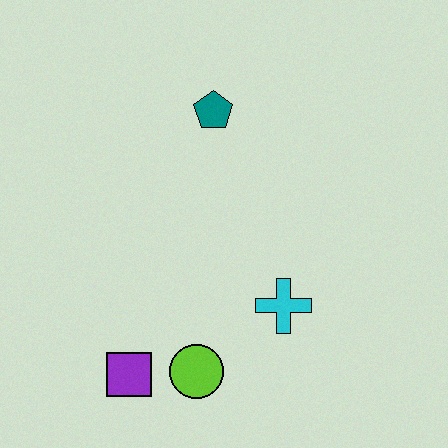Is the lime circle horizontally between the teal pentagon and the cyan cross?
No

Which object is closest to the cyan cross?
The lime circle is closest to the cyan cross.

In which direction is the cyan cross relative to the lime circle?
The cyan cross is to the right of the lime circle.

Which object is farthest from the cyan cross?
The teal pentagon is farthest from the cyan cross.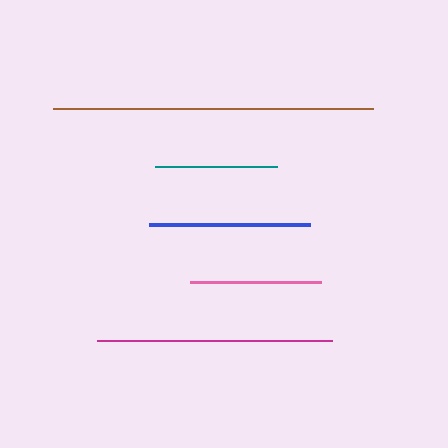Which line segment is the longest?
The brown line is the longest at approximately 321 pixels.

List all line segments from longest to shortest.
From longest to shortest: brown, magenta, blue, pink, teal.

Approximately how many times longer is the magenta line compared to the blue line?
The magenta line is approximately 1.5 times the length of the blue line.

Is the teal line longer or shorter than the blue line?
The blue line is longer than the teal line.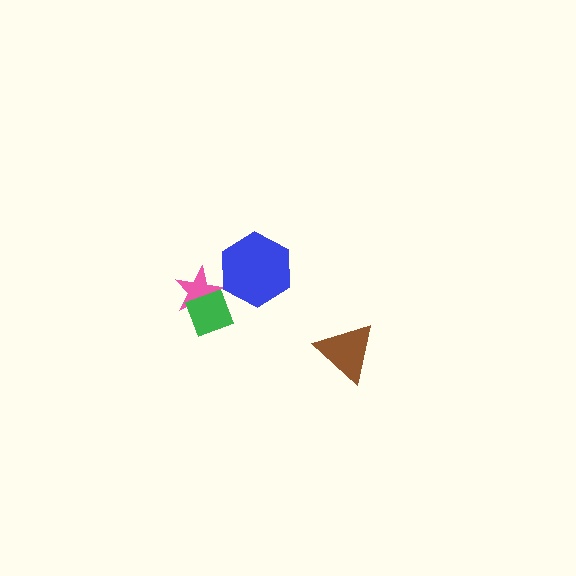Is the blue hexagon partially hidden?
No, no other shape covers it.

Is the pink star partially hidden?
Yes, it is partially covered by another shape.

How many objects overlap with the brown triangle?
0 objects overlap with the brown triangle.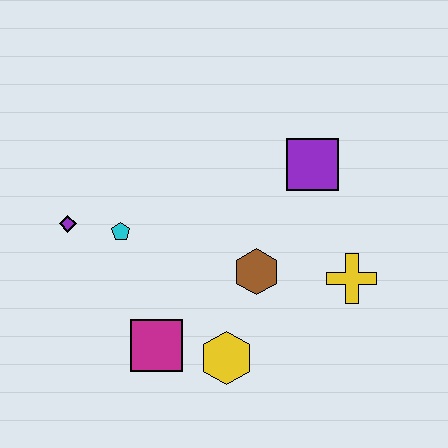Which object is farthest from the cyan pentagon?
The yellow cross is farthest from the cyan pentagon.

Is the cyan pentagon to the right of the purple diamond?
Yes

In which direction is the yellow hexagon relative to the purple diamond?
The yellow hexagon is to the right of the purple diamond.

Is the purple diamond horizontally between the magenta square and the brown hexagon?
No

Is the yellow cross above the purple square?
No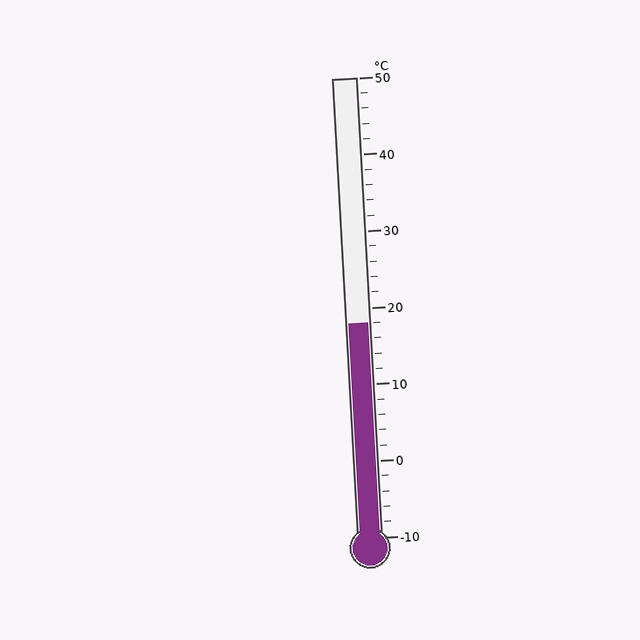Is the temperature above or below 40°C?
The temperature is below 40°C.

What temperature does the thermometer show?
The thermometer shows approximately 18°C.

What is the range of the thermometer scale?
The thermometer scale ranges from -10°C to 50°C.